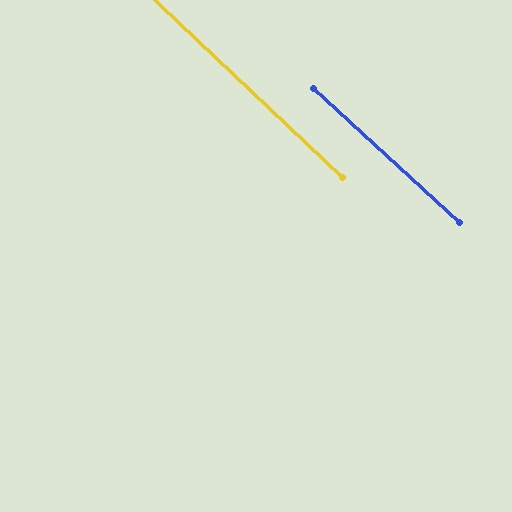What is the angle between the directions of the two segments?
Approximately 1 degree.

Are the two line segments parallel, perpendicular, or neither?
Parallel — their directions differ by only 1.1°.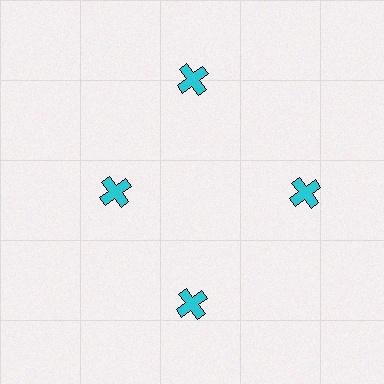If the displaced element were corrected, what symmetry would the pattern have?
It would have 4-fold rotational symmetry — the pattern would map onto itself every 90 degrees.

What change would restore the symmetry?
The symmetry would be restored by moving it outward, back onto the ring so that all 4 crosses sit at equal angles and equal distance from the center.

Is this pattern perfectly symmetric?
No. The 4 cyan crosses are arranged in a ring, but one element near the 9 o'clock position is pulled inward toward the center, breaking the 4-fold rotational symmetry.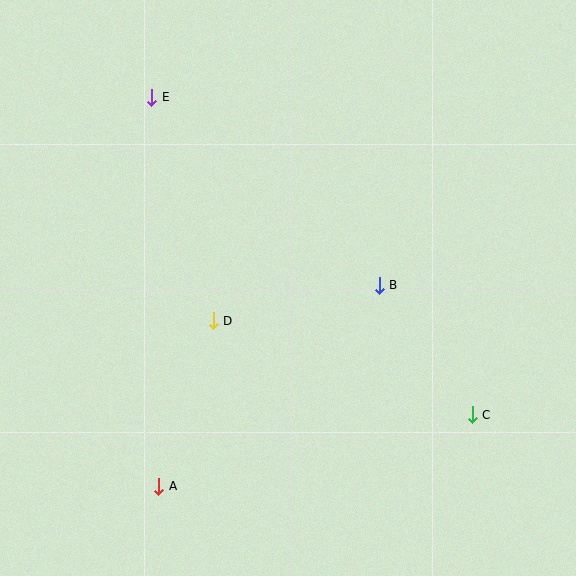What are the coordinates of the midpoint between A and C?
The midpoint between A and C is at (316, 451).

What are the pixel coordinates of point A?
Point A is at (159, 486).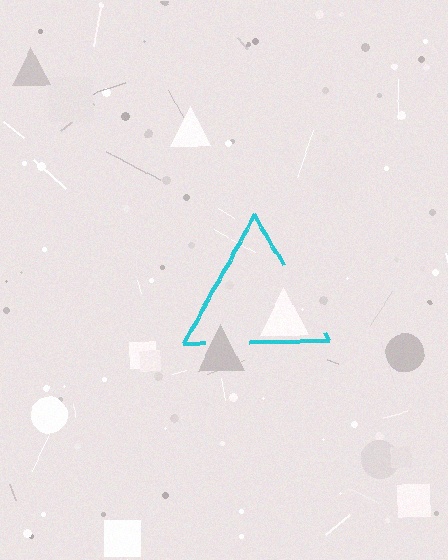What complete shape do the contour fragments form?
The contour fragments form a triangle.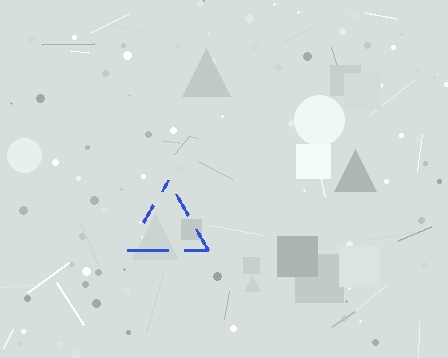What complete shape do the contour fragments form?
The contour fragments form a triangle.